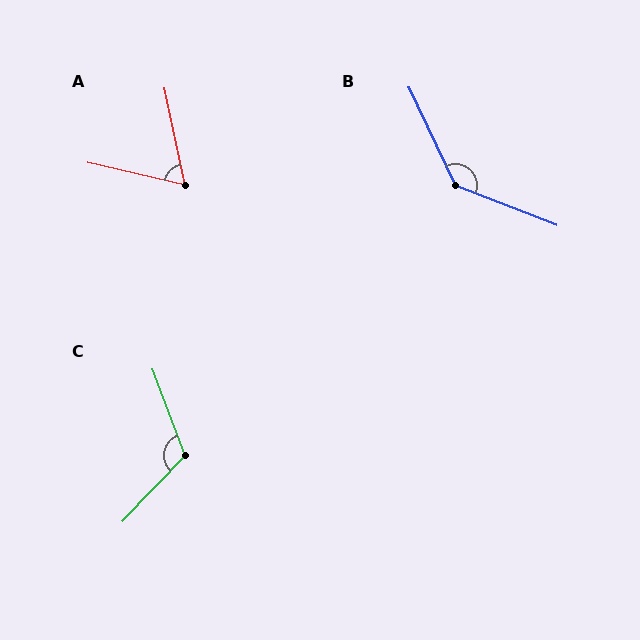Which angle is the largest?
B, at approximately 136 degrees.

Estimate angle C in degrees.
Approximately 116 degrees.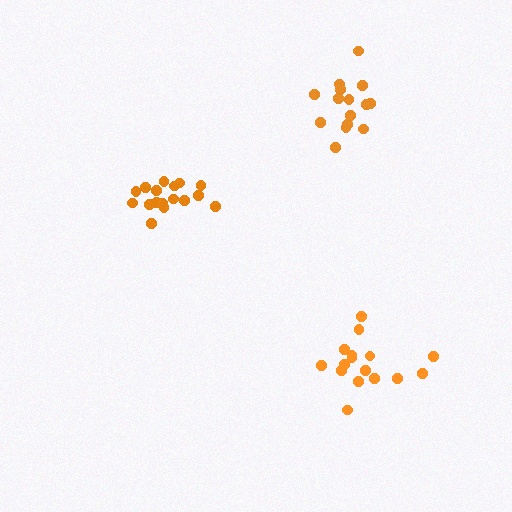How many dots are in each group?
Group 1: 16 dots, Group 2: 17 dots, Group 3: 16 dots (49 total).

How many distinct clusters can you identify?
There are 3 distinct clusters.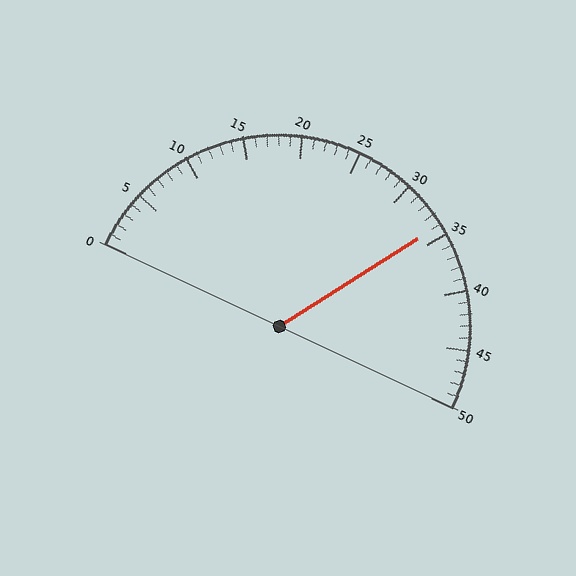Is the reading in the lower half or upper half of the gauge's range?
The reading is in the upper half of the range (0 to 50).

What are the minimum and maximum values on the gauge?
The gauge ranges from 0 to 50.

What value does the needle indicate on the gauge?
The needle indicates approximately 34.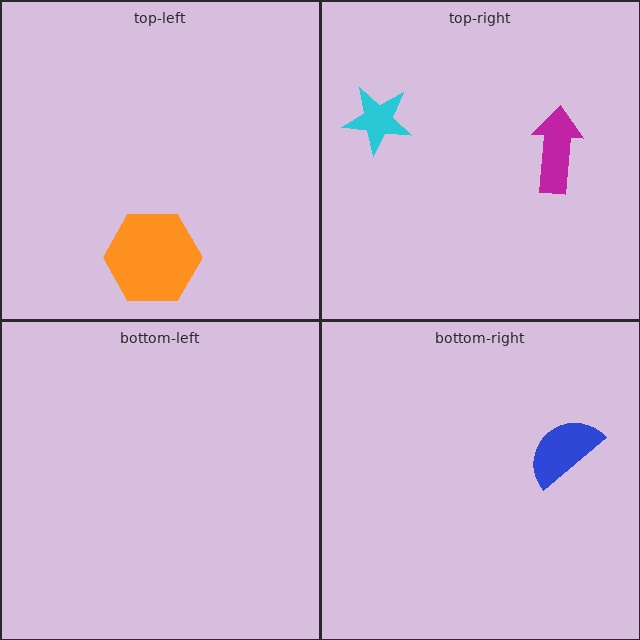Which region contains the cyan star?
The top-right region.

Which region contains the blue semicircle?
The bottom-right region.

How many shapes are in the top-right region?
2.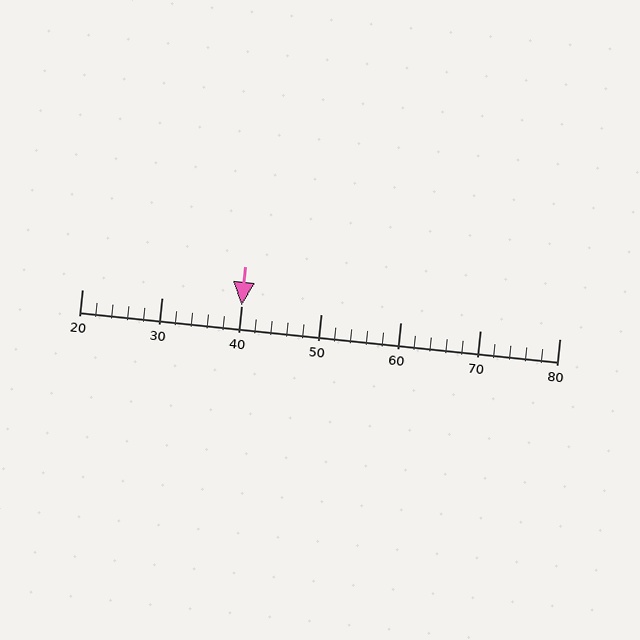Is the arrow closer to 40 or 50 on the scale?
The arrow is closer to 40.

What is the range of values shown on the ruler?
The ruler shows values from 20 to 80.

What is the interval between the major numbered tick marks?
The major tick marks are spaced 10 units apart.